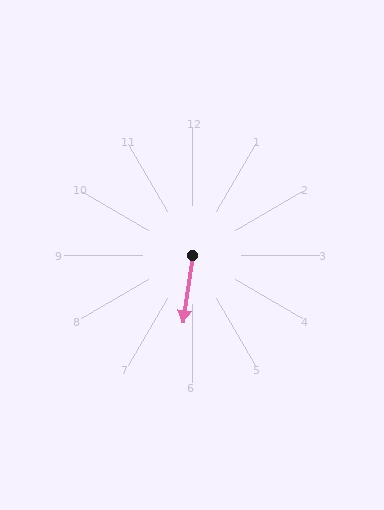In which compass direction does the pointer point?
South.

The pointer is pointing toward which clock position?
Roughly 6 o'clock.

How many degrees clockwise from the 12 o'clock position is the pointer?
Approximately 188 degrees.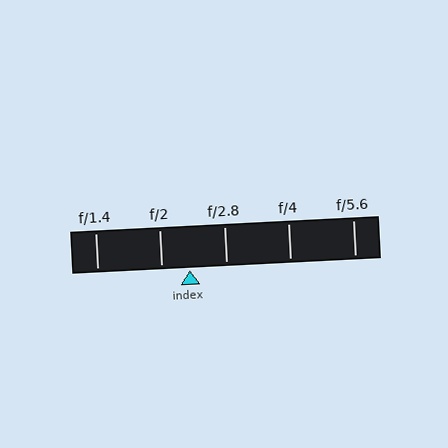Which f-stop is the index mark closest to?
The index mark is closest to f/2.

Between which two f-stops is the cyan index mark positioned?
The index mark is between f/2 and f/2.8.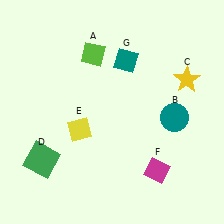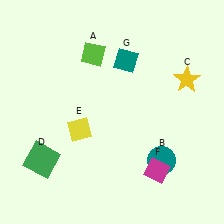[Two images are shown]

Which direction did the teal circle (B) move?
The teal circle (B) moved down.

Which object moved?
The teal circle (B) moved down.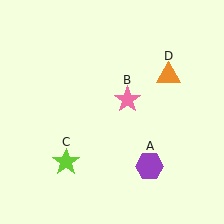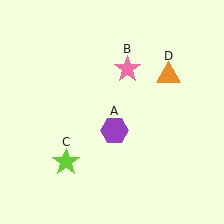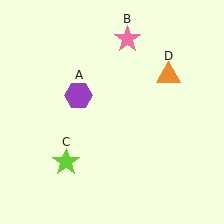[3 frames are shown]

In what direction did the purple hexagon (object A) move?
The purple hexagon (object A) moved up and to the left.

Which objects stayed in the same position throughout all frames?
Lime star (object C) and orange triangle (object D) remained stationary.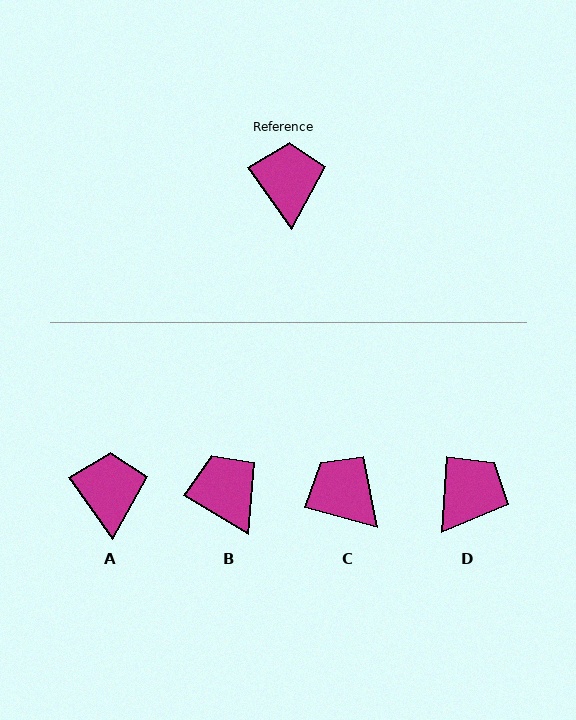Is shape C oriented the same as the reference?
No, it is off by about 40 degrees.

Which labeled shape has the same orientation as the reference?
A.